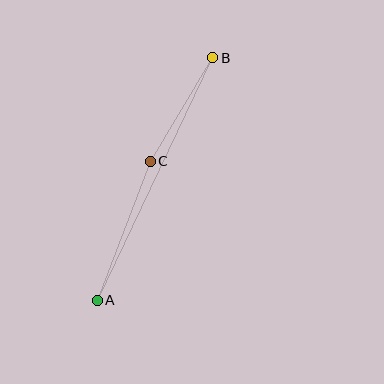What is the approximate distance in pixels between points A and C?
The distance between A and C is approximately 149 pixels.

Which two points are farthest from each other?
Points A and B are farthest from each other.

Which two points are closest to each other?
Points B and C are closest to each other.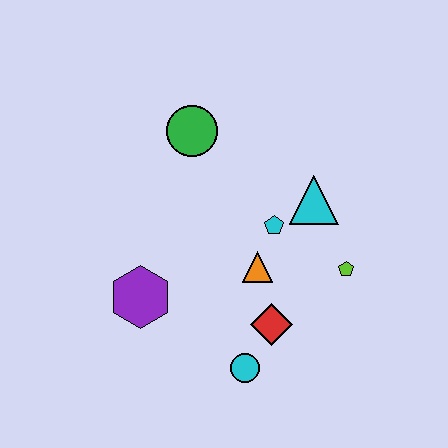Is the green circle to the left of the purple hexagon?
No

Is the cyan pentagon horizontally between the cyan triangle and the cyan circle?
Yes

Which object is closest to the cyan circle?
The red diamond is closest to the cyan circle.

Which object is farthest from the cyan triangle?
The purple hexagon is farthest from the cyan triangle.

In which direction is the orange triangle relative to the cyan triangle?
The orange triangle is below the cyan triangle.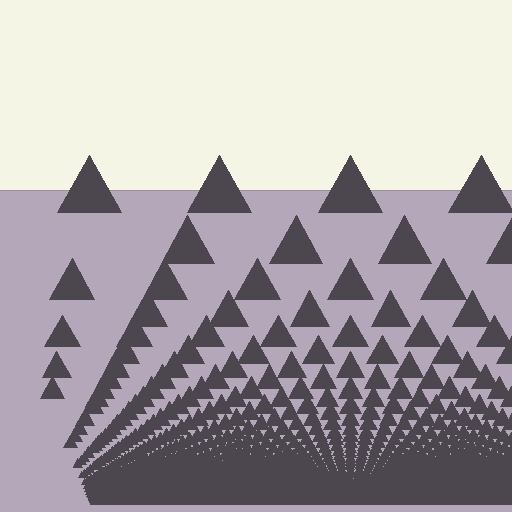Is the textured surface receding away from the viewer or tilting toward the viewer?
The surface appears to tilt toward the viewer. Texture elements get larger and sparser toward the top.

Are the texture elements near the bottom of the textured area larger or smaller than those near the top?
Smaller. The gradient is inverted — elements near the bottom are smaller and denser.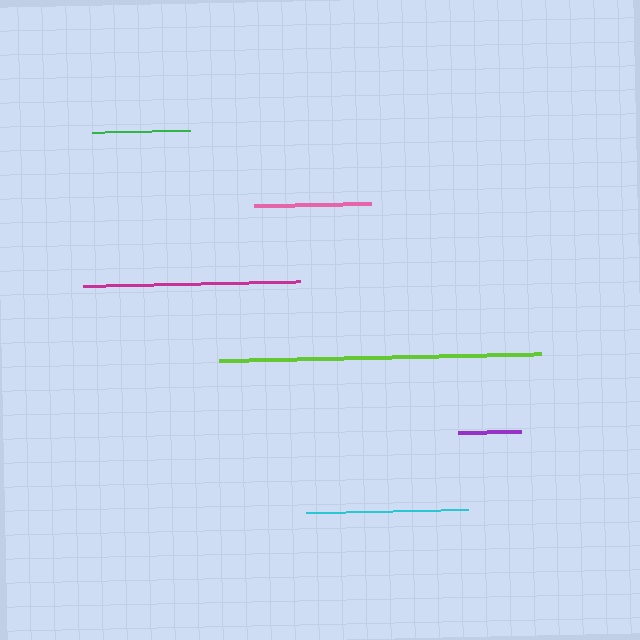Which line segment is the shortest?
The purple line is the shortest at approximately 64 pixels.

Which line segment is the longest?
The lime line is the longest at approximately 322 pixels.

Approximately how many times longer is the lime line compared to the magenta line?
The lime line is approximately 1.5 times the length of the magenta line.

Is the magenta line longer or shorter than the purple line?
The magenta line is longer than the purple line.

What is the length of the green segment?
The green segment is approximately 98 pixels long.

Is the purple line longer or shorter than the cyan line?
The cyan line is longer than the purple line.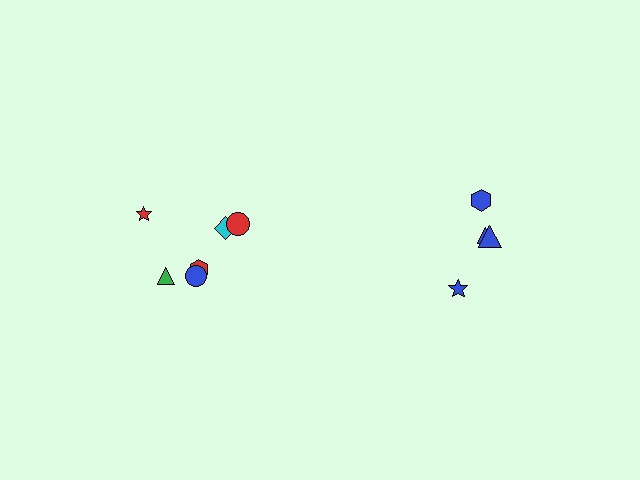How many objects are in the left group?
There are 6 objects.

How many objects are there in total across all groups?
There are 10 objects.